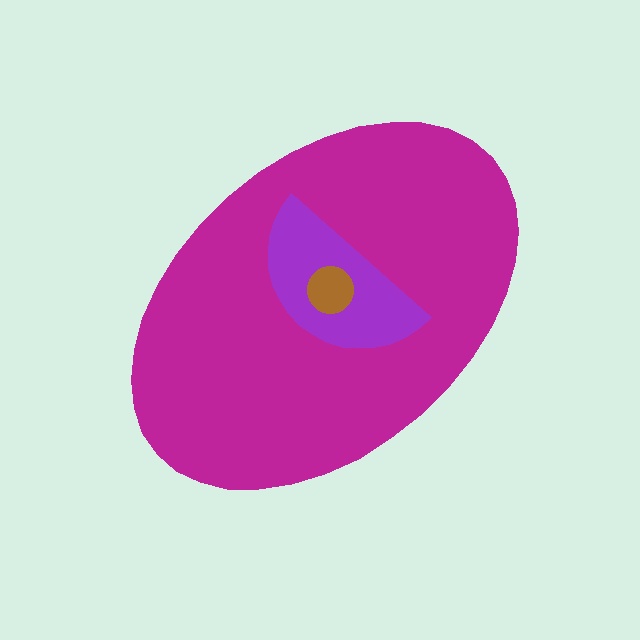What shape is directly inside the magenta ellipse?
The purple semicircle.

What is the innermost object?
The brown circle.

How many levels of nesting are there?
3.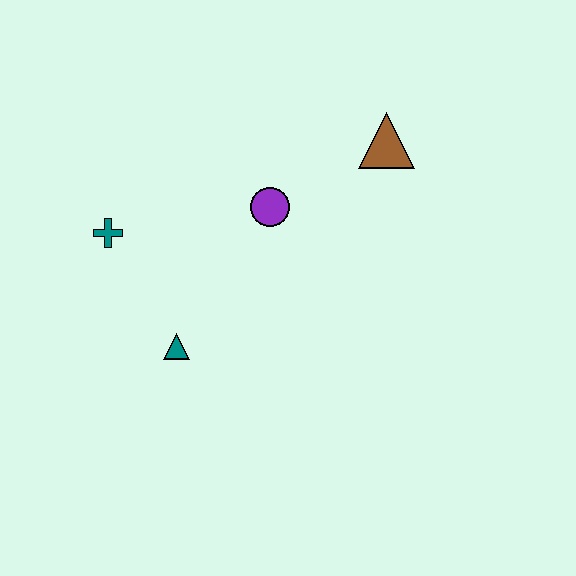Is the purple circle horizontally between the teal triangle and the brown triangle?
Yes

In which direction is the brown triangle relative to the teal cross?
The brown triangle is to the right of the teal cross.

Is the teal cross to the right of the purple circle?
No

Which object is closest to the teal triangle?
The teal cross is closest to the teal triangle.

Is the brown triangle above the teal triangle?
Yes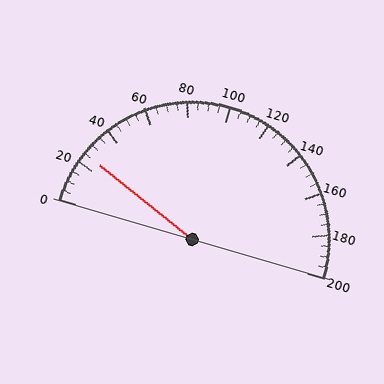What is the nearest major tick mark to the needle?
The nearest major tick mark is 20.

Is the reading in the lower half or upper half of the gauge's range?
The reading is in the lower half of the range (0 to 200).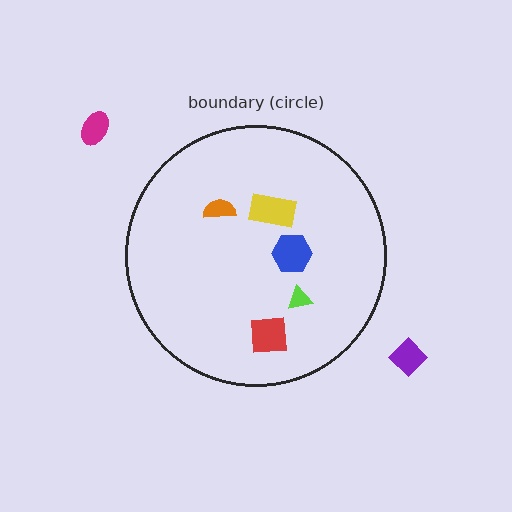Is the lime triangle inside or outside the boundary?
Inside.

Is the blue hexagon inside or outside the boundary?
Inside.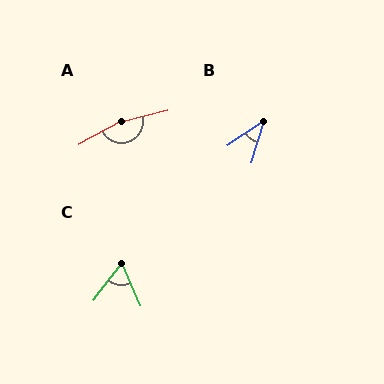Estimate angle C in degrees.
Approximately 60 degrees.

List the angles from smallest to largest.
B (40°), C (60°), A (165°).